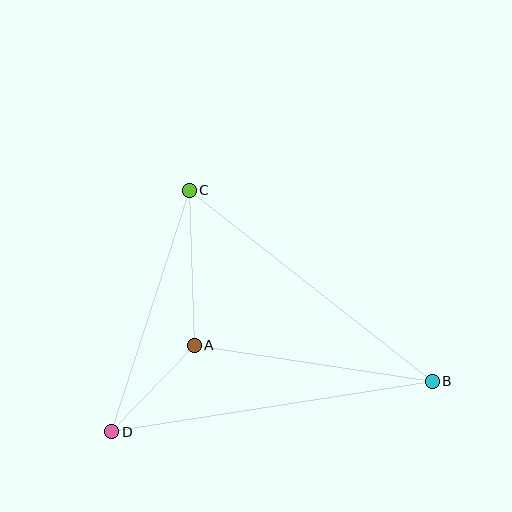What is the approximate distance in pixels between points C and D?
The distance between C and D is approximately 254 pixels.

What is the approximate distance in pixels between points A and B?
The distance between A and B is approximately 241 pixels.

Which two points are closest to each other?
Points A and D are closest to each other.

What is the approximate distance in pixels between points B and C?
The distance between B and C is approximately 309 pixels.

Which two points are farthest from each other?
Points B and D are farthest from each other.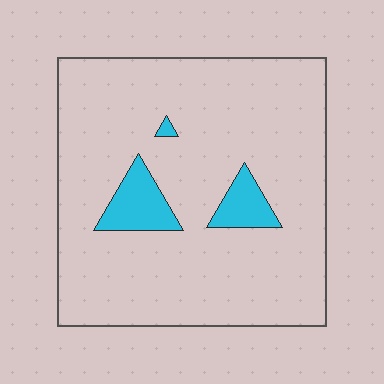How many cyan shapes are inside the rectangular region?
3.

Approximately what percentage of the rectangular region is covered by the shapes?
Approximately 10%.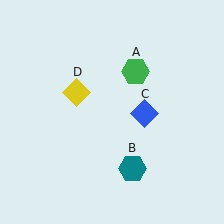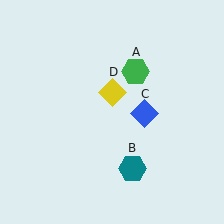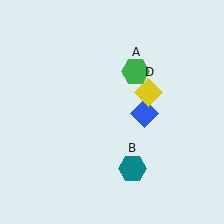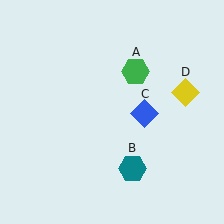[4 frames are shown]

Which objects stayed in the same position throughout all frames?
Green hexagon (object A) and teal hexagon (object B) and blue diamond (object C) remained stationary.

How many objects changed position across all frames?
1 object changed position: yellow diamond (object D).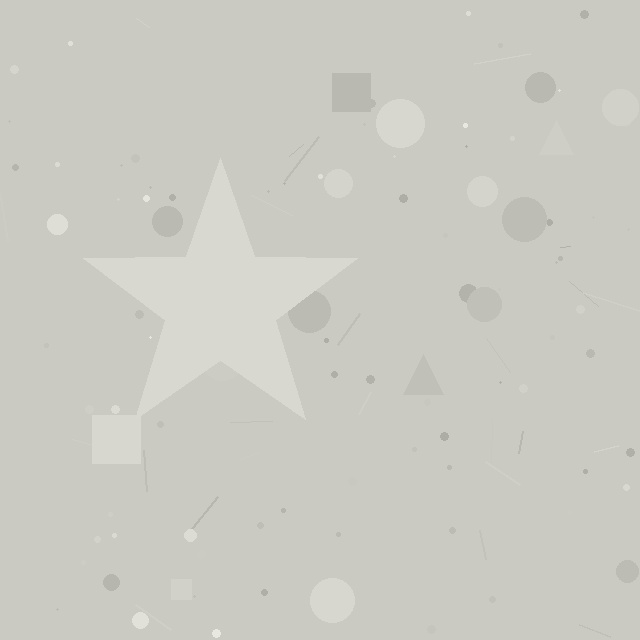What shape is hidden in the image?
A star is hidden in the image.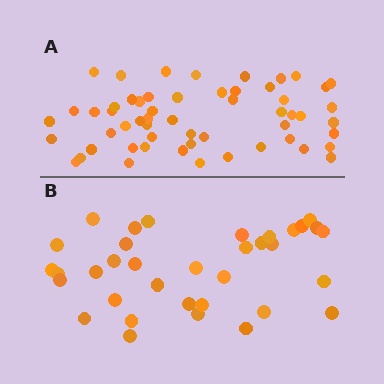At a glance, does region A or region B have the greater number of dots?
Region A (the top region) has more dots.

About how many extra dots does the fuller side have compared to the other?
Region A has approximately 20 more dots than region B.